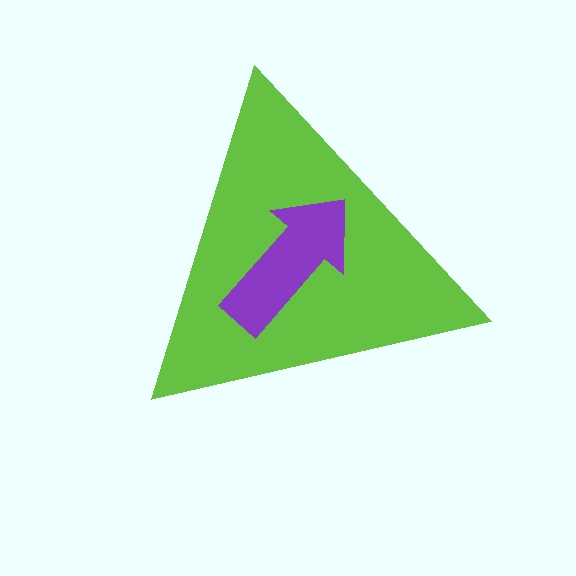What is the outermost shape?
The lime triangle.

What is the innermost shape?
The purple arrow.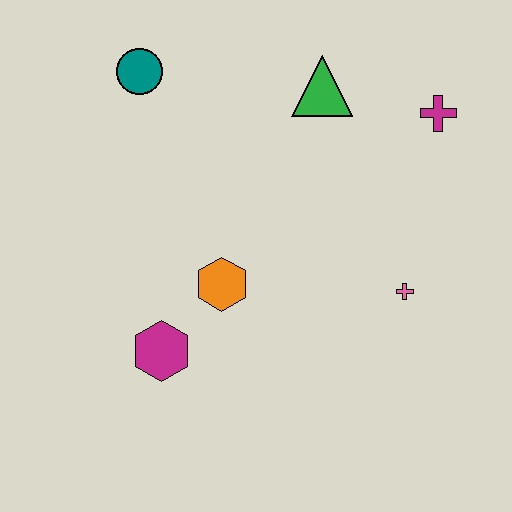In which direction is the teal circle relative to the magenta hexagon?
The teal circle is above the magenta hexagon.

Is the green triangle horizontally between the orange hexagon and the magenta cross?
Yes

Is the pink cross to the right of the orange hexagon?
Yes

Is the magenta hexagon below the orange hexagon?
Yes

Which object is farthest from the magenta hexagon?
The magenta cross is farthest from the magenta hexagon.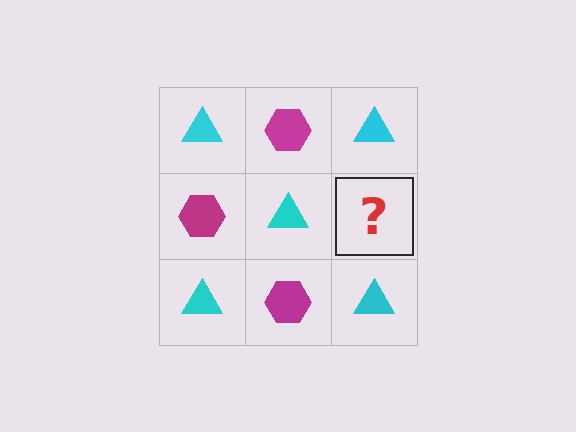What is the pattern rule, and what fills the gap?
The rule is that it alternates cyan triangle and magenta hexagon in a checkerboard pattern. The gap should be filled with a magenta hexagon.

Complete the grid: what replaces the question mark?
The question mark should be replaced with a magenta hexagon.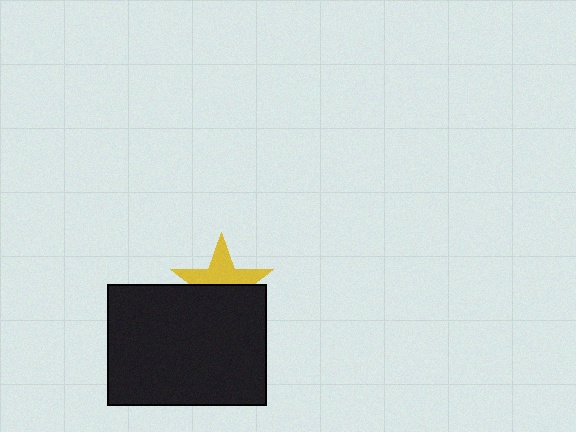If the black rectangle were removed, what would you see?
You would see the complete yellow star.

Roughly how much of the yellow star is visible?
About half of it is visible (roughly 48%).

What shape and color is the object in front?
The object in front is a black rectangle.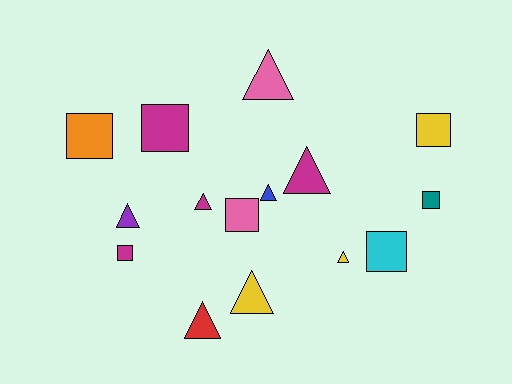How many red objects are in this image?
There is 1 red object.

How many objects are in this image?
There are 15 objects.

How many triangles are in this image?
There are 8 triangles.